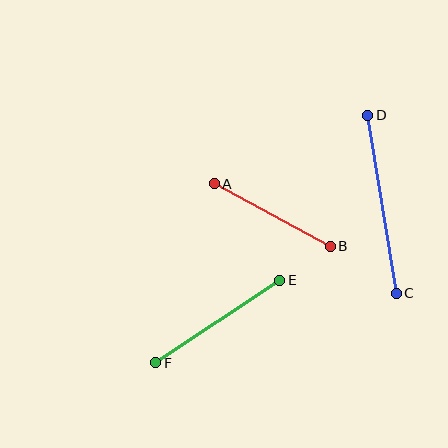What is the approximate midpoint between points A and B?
The midpoint is at approximately (272, 215) pixels.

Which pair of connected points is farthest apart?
Points C and D are farthest apart.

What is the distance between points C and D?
The distance is approximately 180 pixels.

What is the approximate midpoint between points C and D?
The midpoint is at approximately (382, 204) pixels.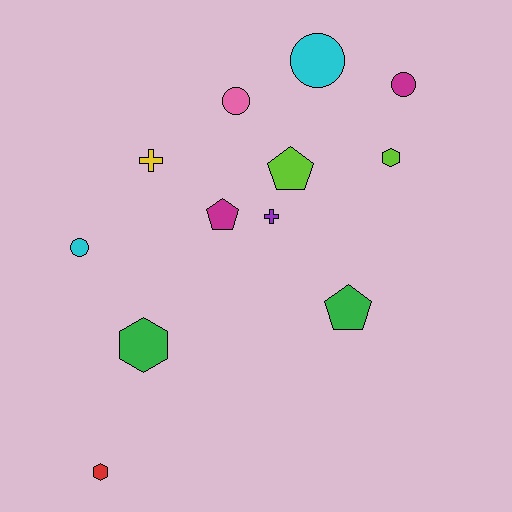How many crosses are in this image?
There are 2 crosses.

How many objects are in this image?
There are 12 objects.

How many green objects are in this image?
There are 2 green objects.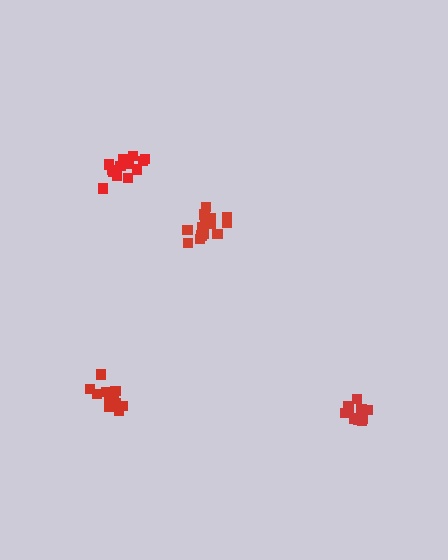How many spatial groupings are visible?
There are 4 spatial groupings.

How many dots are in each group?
Group 1: 14 dots, Group 2: 12 dots, Group 3: 16 dots, Group 4: 10 dots (52 total).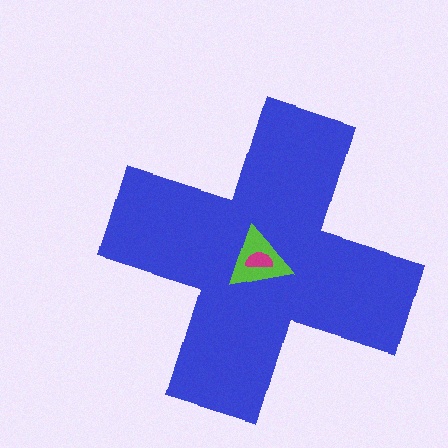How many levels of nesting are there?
3.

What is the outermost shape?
The blue cross.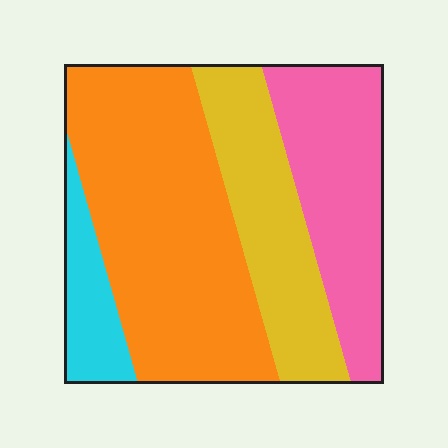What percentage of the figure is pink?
Pink takes up between a sixth and a third of the figure.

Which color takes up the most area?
Orange, at roughly 45%.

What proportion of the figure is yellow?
Yellow takes up between a sixth and a third of the figure.